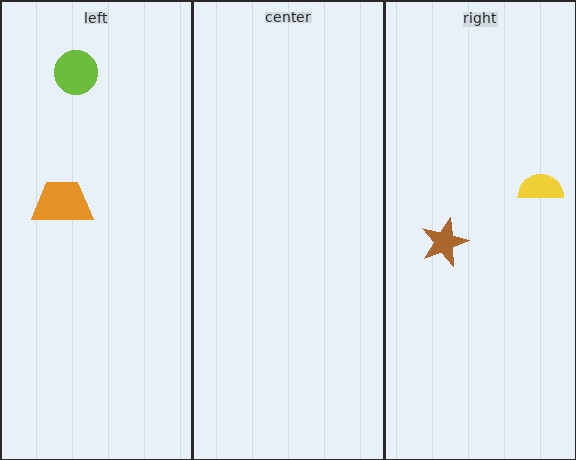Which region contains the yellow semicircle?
The right region.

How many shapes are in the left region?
2.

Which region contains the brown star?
The right region.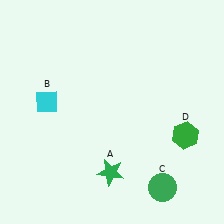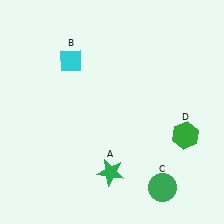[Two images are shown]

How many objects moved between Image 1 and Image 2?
1 object moved between the two images.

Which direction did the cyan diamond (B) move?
The cyan diamond (B) moved up.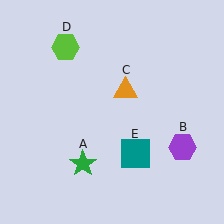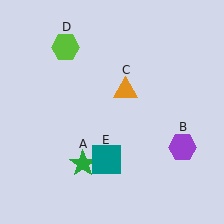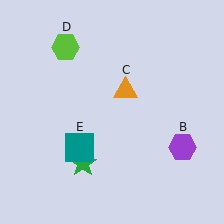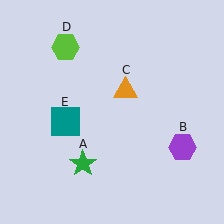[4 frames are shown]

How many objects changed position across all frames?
1 object changed position: teal square (object E).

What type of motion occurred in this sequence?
The teal square (object E) rotated clockwise around the center of the scene.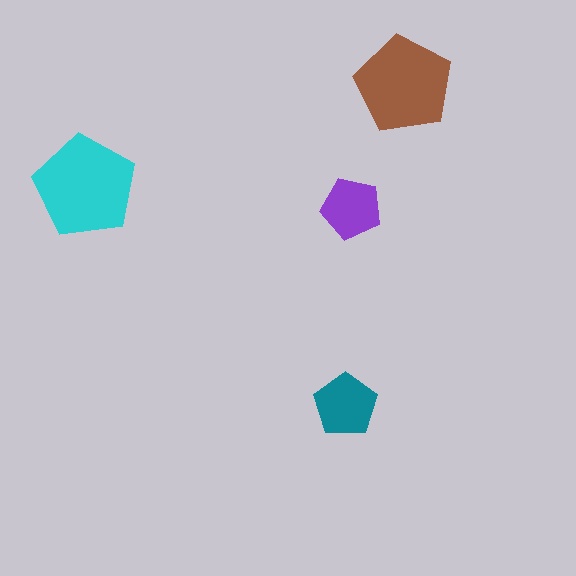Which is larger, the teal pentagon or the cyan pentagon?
The cyan one.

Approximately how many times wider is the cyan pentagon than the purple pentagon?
About 1.5 times wider.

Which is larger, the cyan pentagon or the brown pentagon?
The cyan one.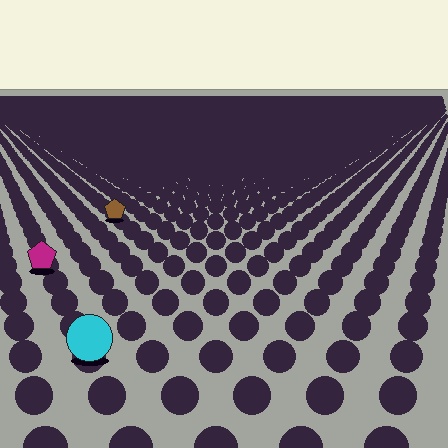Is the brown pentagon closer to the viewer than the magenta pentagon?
No. The magenta pentagon is closer — you can tell from the texture gradient: the ground texture is coarser near it.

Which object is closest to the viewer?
The cyan circle is closest. The texture marks near it are larger and more spread out.